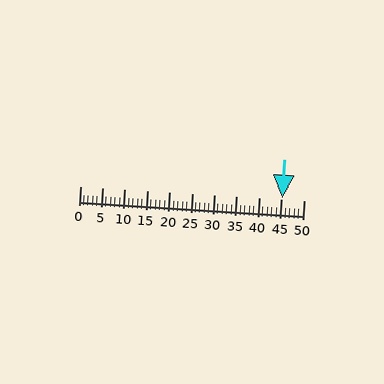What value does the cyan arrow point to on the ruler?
The cyan arrow points to approximately 45.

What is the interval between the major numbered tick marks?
The major tick marks are spaced 5 units apart.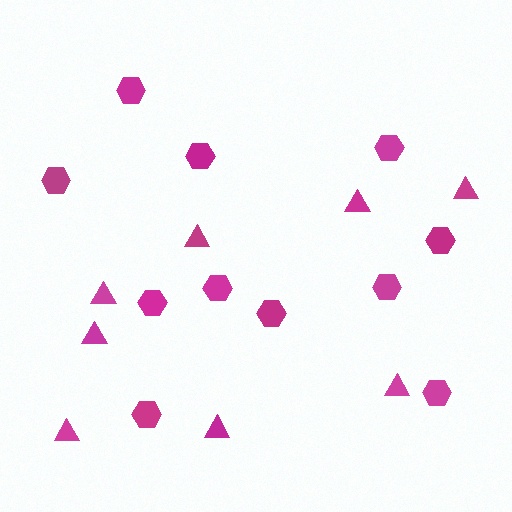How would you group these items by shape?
There are 2 groups: one group of hexagons (11) and one group of triangles (8).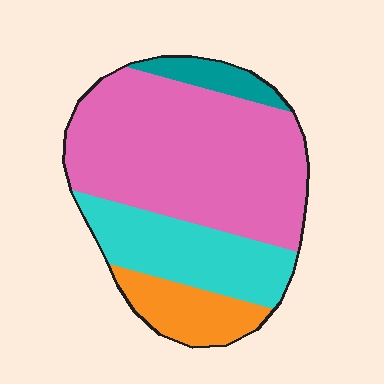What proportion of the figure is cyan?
Cyan covers 23% of the figure.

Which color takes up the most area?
Pink, at roughly 55%.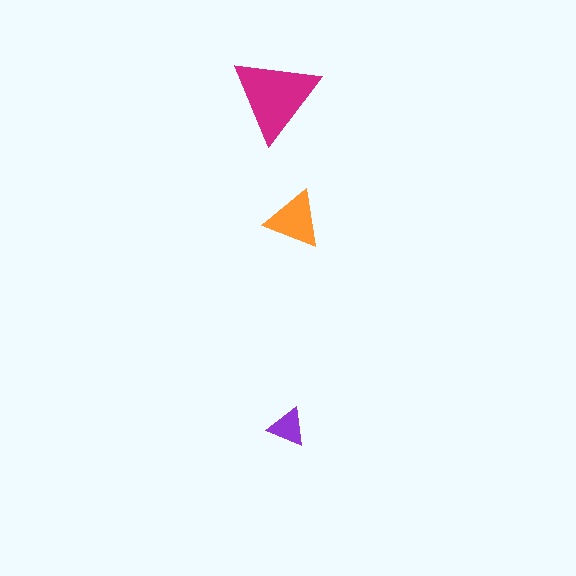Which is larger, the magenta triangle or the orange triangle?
The magenta one.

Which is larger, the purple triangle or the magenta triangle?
The magenta one.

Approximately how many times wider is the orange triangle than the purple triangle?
About 1.5 times wider.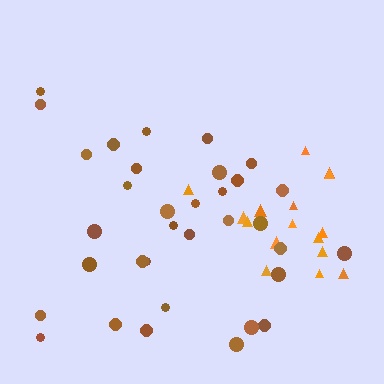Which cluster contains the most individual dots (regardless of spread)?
Brown (35).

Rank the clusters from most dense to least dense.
brown, orange.